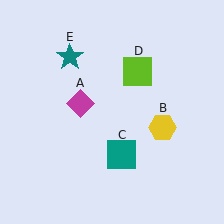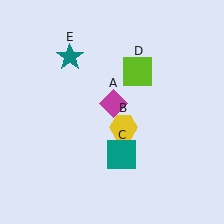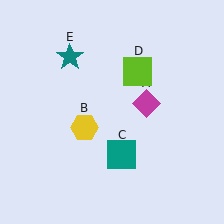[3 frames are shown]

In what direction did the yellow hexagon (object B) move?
The yellow hexagon (object B) moved left.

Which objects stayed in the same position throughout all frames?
Teal square (object C) and lime square (object D) and teal star (object E) remained stationary.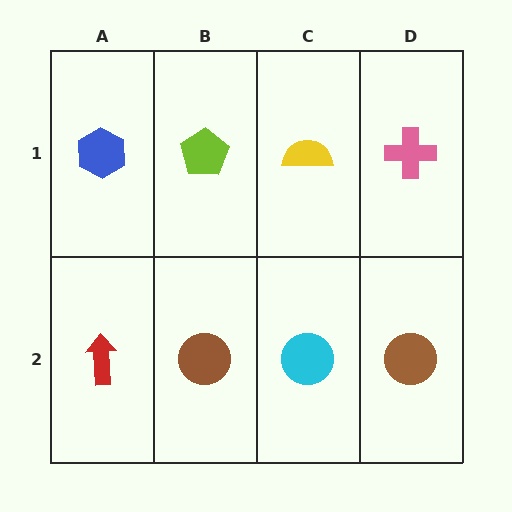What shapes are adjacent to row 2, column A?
A blue hexagon (row 1, column A), a brown circle (row 2, column B).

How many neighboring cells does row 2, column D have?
2.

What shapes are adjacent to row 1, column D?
A brown circle (row 2, column D), a yellow semicircle (row 1, column C).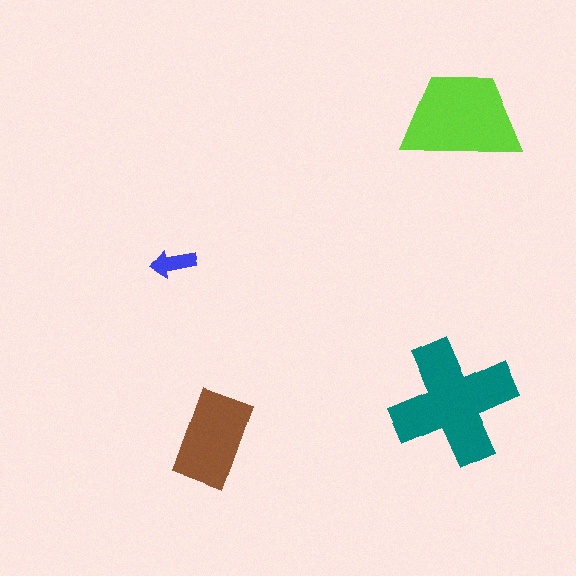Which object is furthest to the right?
The lime trapezoid is rightmost.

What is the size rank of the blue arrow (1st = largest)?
4th.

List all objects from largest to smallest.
The teal cross, the lime trapezoid, the brown rectangle, the blue arrow.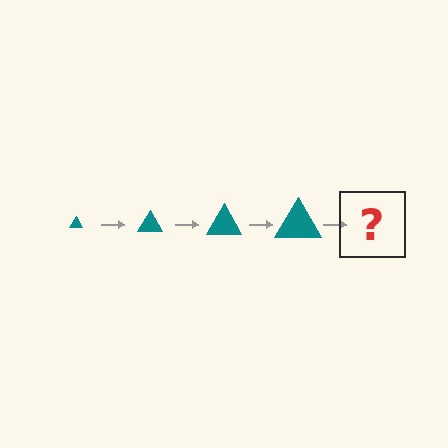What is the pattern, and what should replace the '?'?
The pattern is that the triangle gets progressively larger each step. The '?' should be a teal triangle, larger than the previous one.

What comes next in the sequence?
The next element should be a teal triangle, larger than the previous one.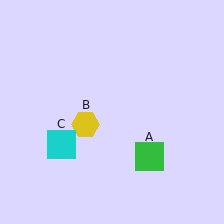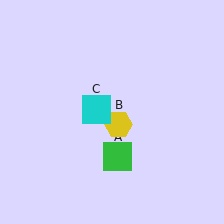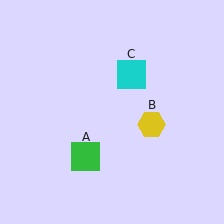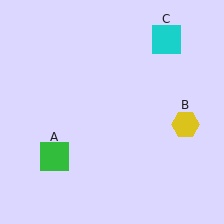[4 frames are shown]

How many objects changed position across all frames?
3 objects changed position: green square (object A), yellow hexagon (object B), cyan square (object C).